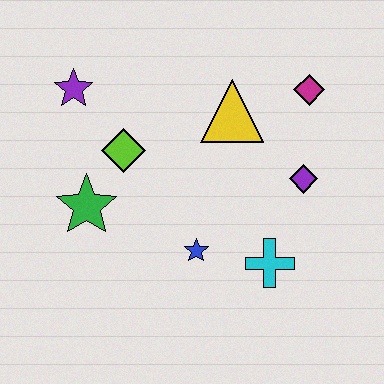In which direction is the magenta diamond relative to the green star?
The magenta diamond is to the right of the green star.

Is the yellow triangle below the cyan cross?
No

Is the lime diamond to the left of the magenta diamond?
Yes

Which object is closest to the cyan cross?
The blue star is closest to the cyan cross.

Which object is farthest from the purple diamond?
The purple star is farthest from the purple diamond.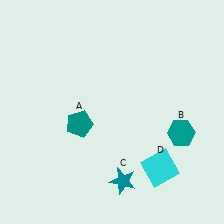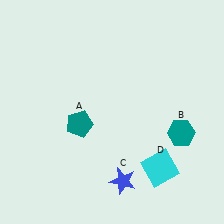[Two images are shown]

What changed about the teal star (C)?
In Image 1, C is teal. In Image 2, it changed to blue.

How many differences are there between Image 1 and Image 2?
There is 1 difference between the two images.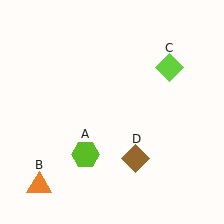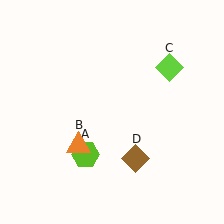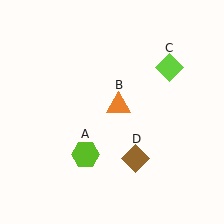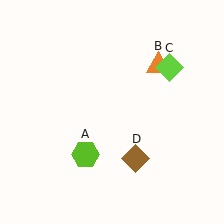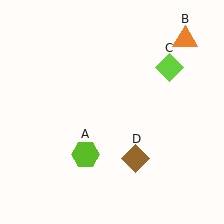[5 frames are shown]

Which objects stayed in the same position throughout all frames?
Lime hexagon (object A) and lime diamond (object C) and brown diamond (object D) remained stationary.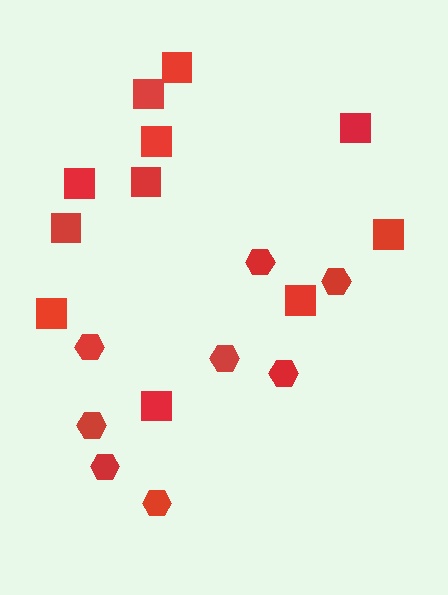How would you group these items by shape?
There are 2 groups: one group of squares (11) and one group of hexagons (8).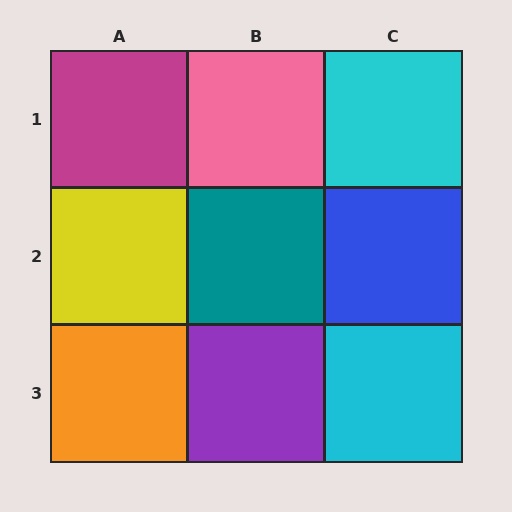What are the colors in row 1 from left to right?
Magenta, pink, cyan.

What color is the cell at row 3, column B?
Purple.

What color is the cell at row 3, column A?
Orange.